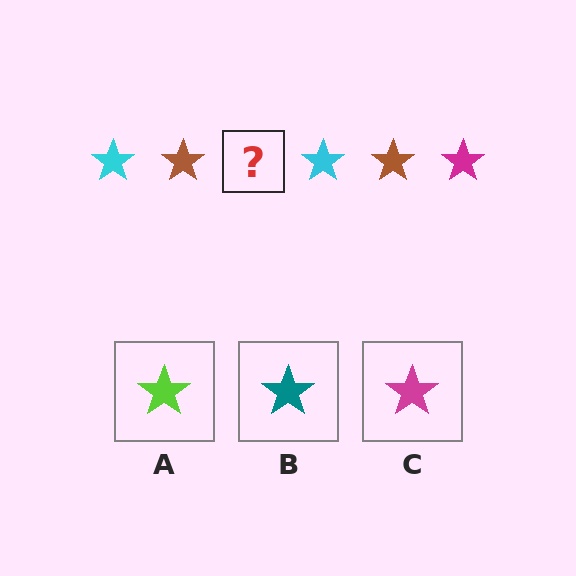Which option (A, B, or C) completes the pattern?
C.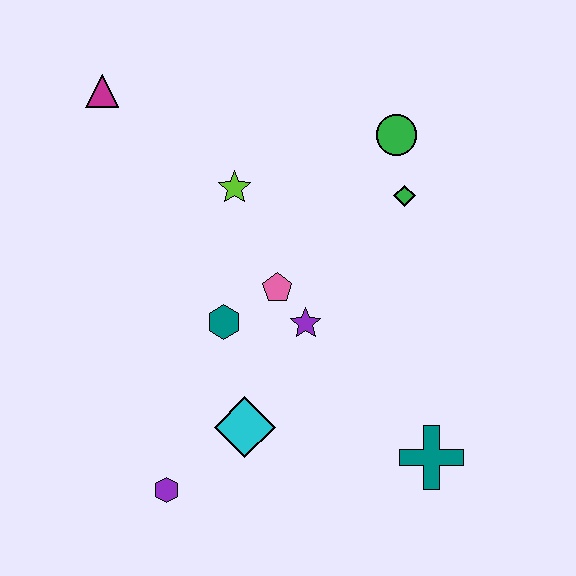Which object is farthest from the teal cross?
The magenta triangle is farthest from the teal cross.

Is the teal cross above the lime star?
No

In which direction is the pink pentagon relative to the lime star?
The pink pentagon is below the lime star.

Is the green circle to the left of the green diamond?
Yes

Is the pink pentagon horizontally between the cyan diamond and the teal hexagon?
No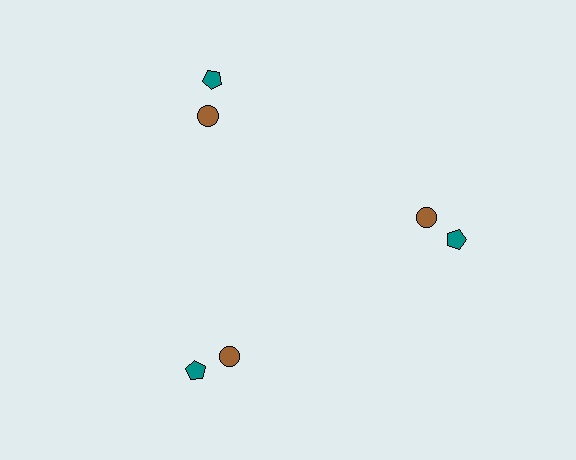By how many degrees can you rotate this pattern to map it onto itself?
The pattern maps onto itself every 120 degrees of rotation.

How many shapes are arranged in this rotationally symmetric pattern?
There are 6 shapes, arranged in 3 groups of 2.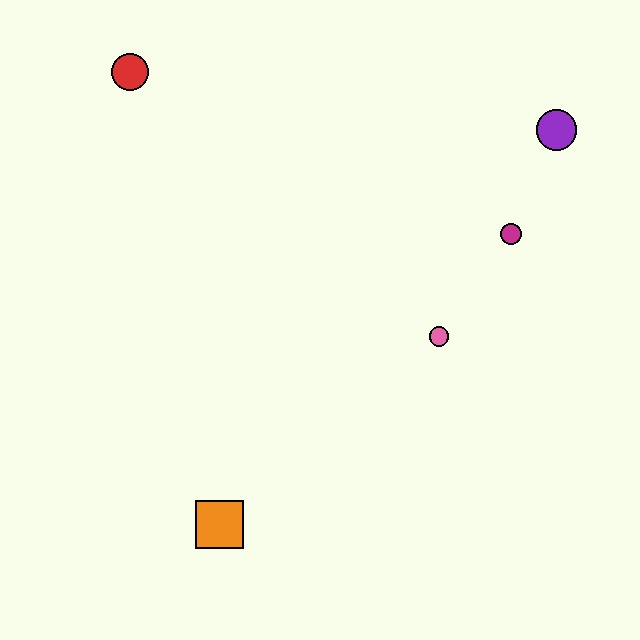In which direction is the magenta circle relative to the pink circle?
The magenta circle is above the pink circle.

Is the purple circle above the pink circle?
Yes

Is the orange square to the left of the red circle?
No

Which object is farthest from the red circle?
The orange square is farthest from the red circle.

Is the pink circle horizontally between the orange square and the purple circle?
Yes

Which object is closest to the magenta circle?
The purple circle is closest to the magenta circle.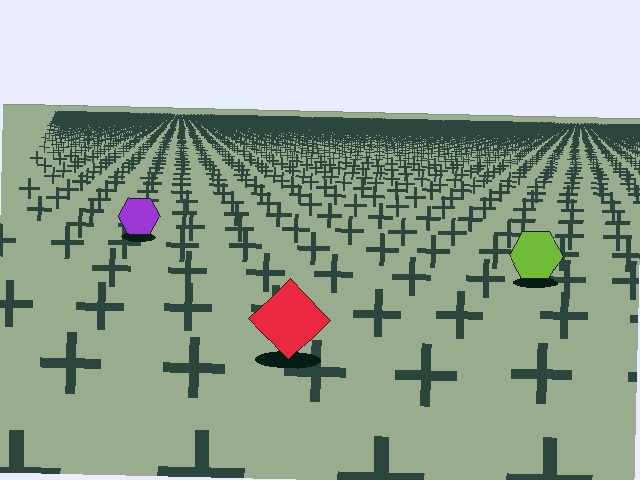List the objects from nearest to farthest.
From nearest to farthest: the red diamond, the lime hexagon, the purple hexagon.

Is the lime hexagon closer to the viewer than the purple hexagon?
Yes. The lime hexagon is closer — you can tell from the texture gradient: the ground texture is coarser near it.